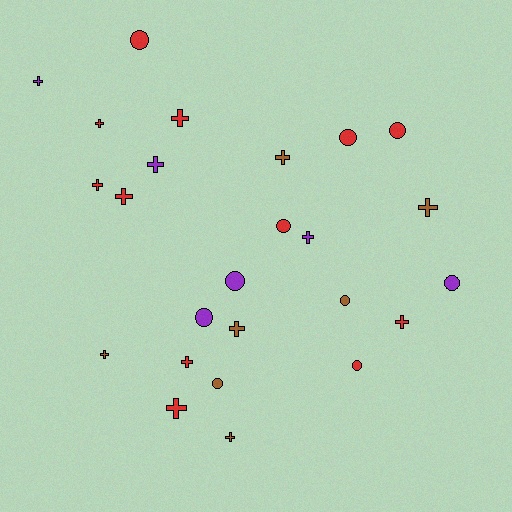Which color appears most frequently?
Red, with 12 objects.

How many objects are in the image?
There are 25 objects.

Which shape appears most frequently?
Cross, with 15 objects.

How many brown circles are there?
There are 2 brown circles.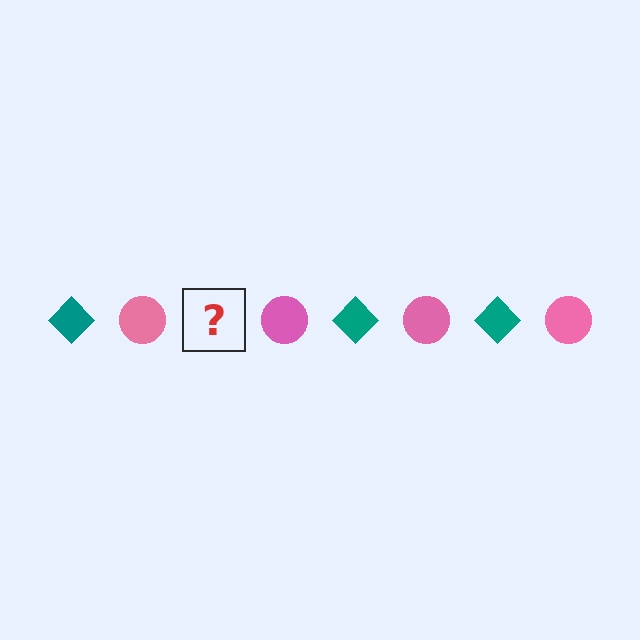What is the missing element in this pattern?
The missing element is a teal diamond.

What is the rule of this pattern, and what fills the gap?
The rule is that the pattern alternates between teal diamond and pink circle. The gap should be filled with a teal diamond.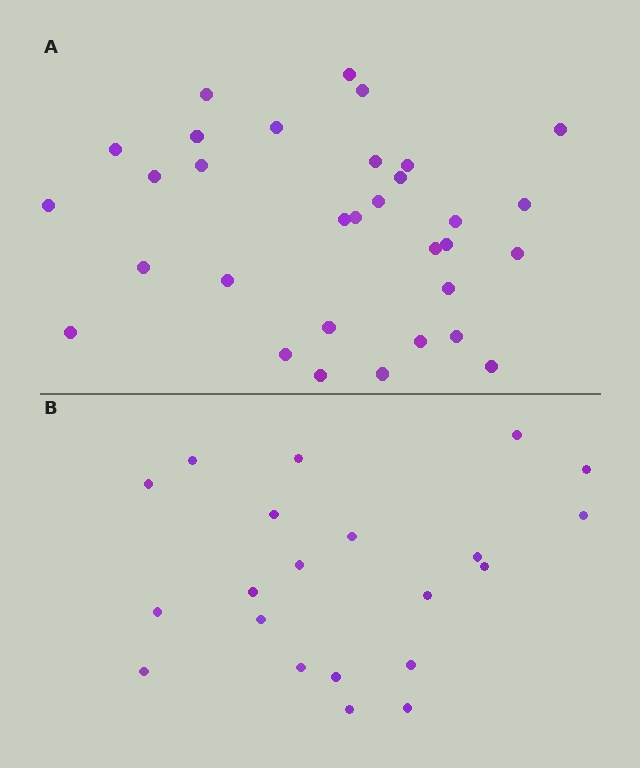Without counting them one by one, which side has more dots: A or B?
Region A (the top region) has more dots.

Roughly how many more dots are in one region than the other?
Region A has roughly 12 or so more dots than region B.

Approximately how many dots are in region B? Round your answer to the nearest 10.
About 20 dots. (The exact count is 21, which rounds to 20.)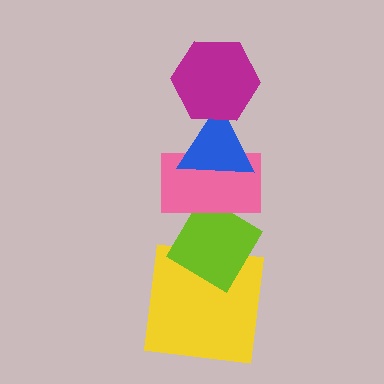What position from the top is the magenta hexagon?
The magenta hexagon is 1st from the top.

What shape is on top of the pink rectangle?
The blue triangle is on top of the pink rectangle.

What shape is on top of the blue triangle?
The magenta hexagon is on top of the blue triangle.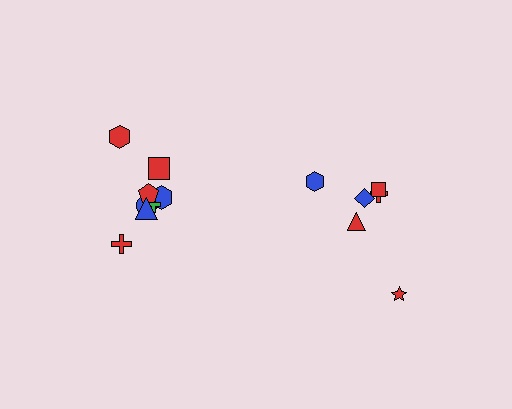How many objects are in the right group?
There are 6 objects.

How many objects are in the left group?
There are 8 objects.